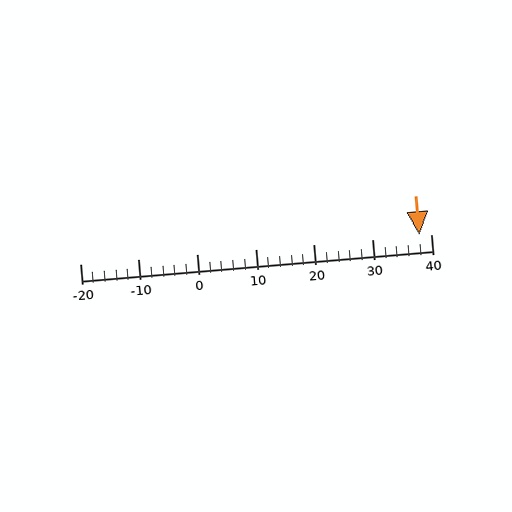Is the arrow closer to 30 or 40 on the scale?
The arrow is closer to 40.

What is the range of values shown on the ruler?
The ruler shows values from -20 to 40.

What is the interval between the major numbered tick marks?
The major tick marks are spaced 10 units apart.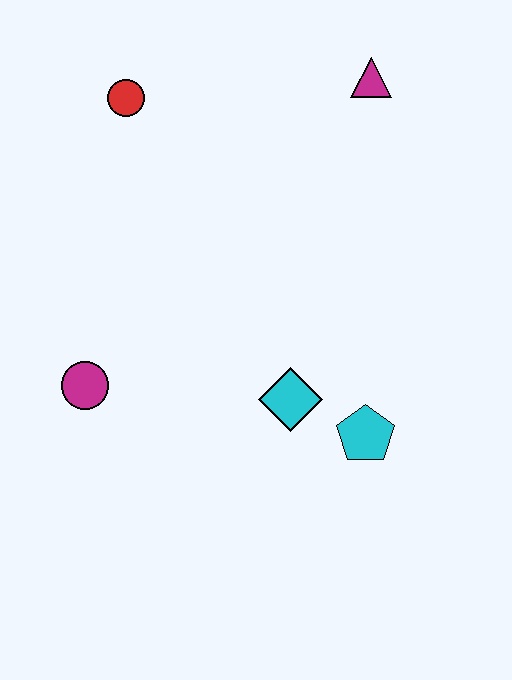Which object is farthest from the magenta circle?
The magenta triangle is farthest from the magenta circle.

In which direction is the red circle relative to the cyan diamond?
The red circle is above the cyan diamond.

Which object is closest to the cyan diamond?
The cyan pentagon is closest to the cyan diamond.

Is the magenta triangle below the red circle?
No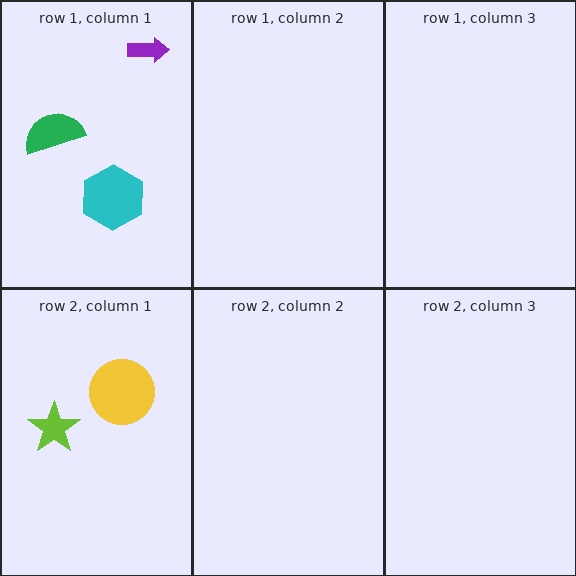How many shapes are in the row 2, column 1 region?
2.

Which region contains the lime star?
The row 2, column 1 region.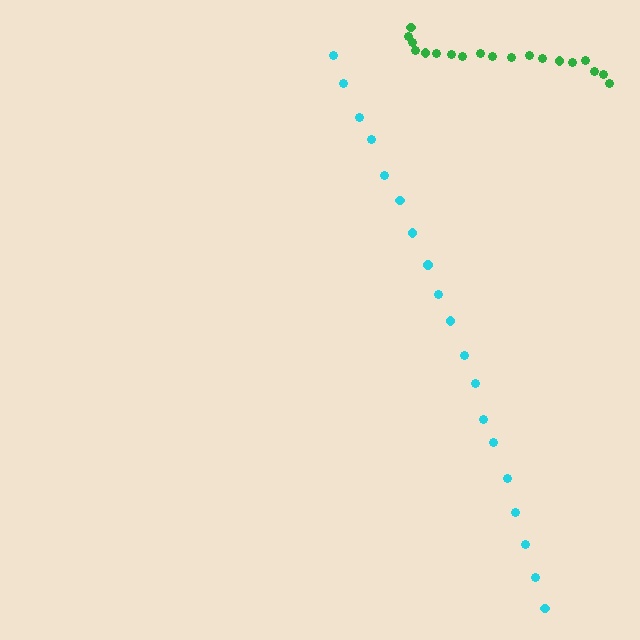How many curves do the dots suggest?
There are 2 distinct paths.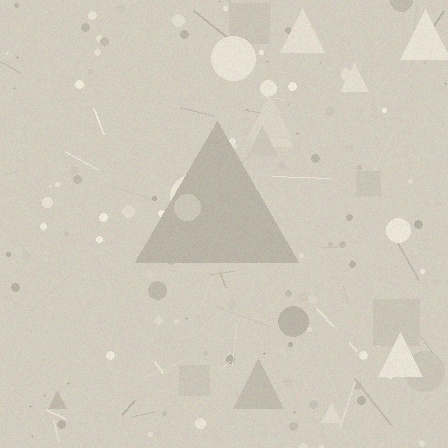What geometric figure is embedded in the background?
A triangle is embedded in the background.